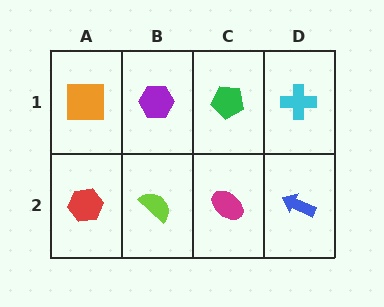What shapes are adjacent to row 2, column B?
A purple hexagon (row 1, column B), a red hexagon (row 2, column A), a magenta ellipse (row 2, column C).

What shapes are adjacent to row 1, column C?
A magenta ellipse (row 2, column C), a purple hexagon (row 1, column B), a cyan cross (row 1, column D).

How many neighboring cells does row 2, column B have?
3.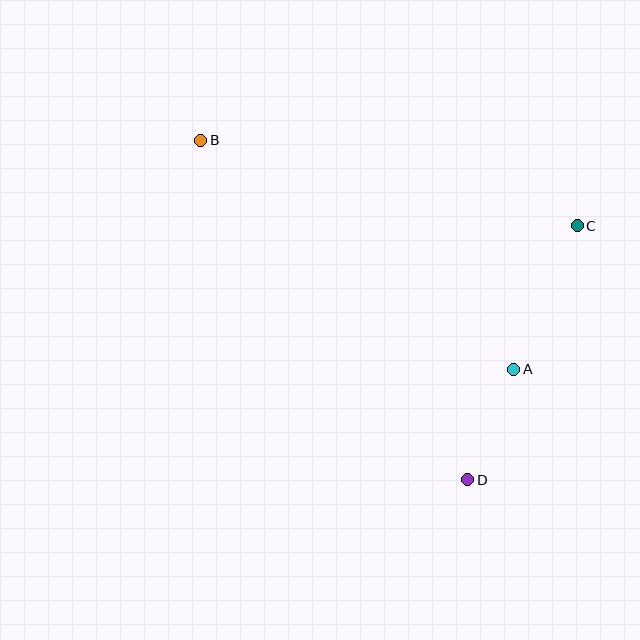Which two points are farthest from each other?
Points B and D are farthest from each other.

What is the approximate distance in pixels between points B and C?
The distance between B and C is approximately 386 pixels.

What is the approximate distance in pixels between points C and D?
The distance between C and D is approximately 277 pixels.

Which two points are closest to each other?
Points A and D are closest to each other.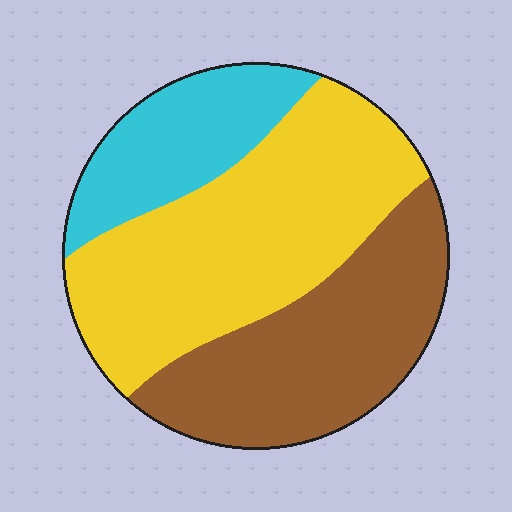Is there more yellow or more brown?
Yellow.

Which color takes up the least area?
Cyan, at roughly 20%.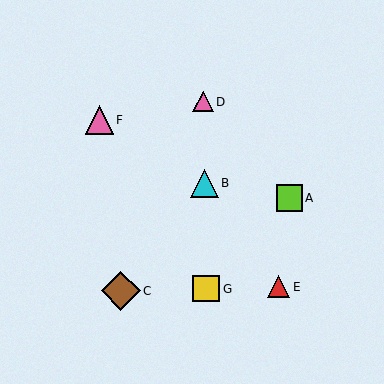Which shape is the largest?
The brown diamond (labeled C) is the largest.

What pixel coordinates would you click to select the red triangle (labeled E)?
Click at (278, 287) to select the red triangle E.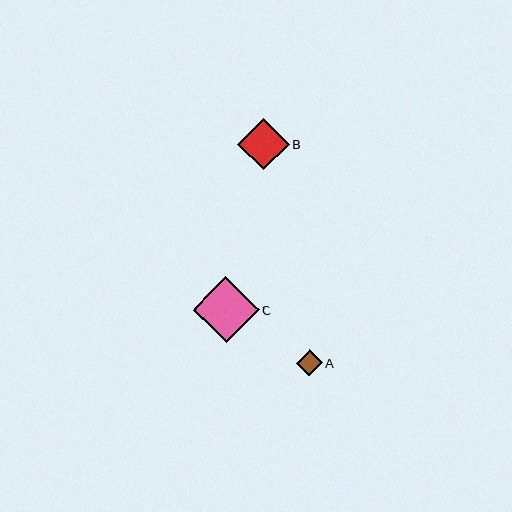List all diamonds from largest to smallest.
From largest to smallest: C, B, A.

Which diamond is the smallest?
Diamond A is the smallest with a size of approximately 26 pixels.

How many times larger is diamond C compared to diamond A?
Diamond C is approximately 2.6 times the size of diamond A.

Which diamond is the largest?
Diamond C is the largest with a size of approximately 66 pixels.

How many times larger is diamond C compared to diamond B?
Diamond C is approximately 1.3 times the size of diamond B.